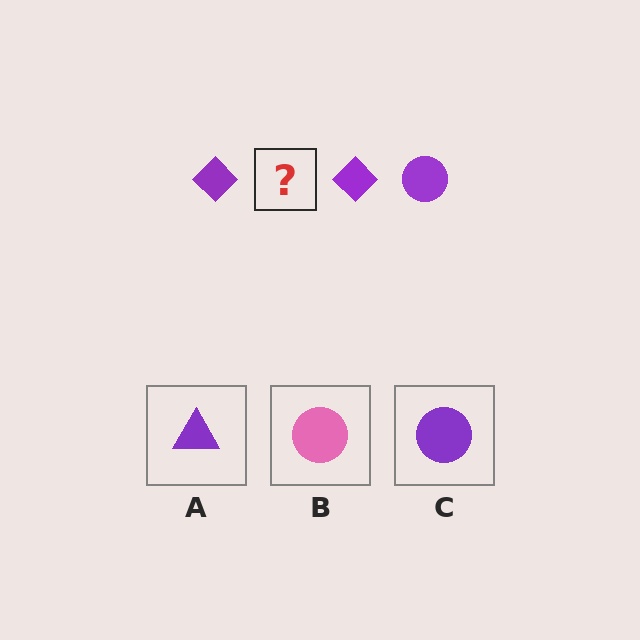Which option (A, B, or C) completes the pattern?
C.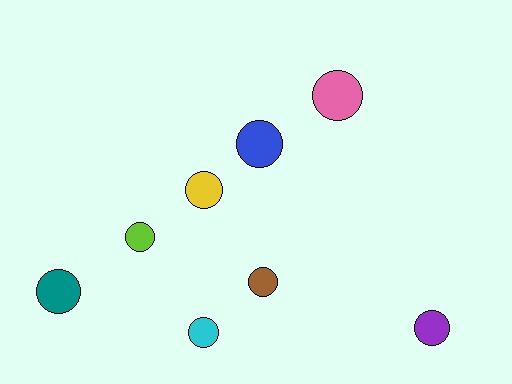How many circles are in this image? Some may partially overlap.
There are 8 circles.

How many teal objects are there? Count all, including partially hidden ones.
There is 1 teal object.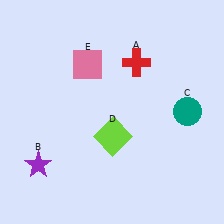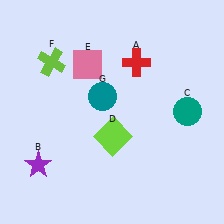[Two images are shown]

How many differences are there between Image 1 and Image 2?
There are 2 differences between the two images.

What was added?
A lime cross (F), a teal circle (G) were added in Image 2.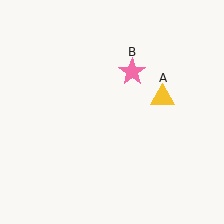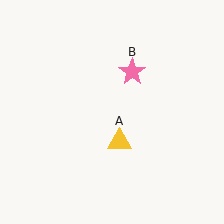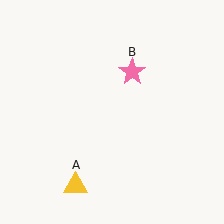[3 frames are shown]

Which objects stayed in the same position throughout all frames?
Pink star (object B) remained stationary.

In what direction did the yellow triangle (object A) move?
The yellow triangle (object A) moved down and to the left.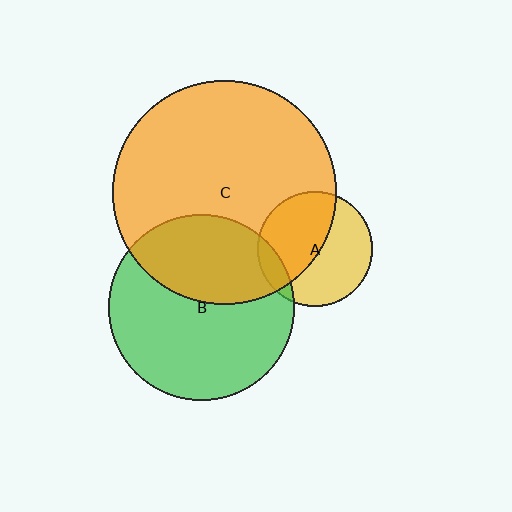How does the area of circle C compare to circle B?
Approximately 1.4 times.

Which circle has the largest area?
Circle C (orange).